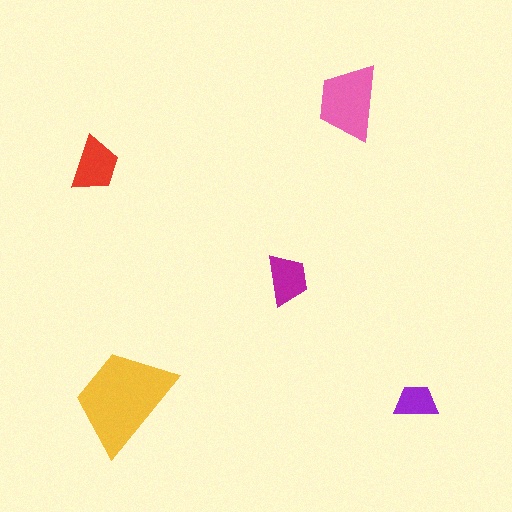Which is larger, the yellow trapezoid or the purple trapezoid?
The yellow one.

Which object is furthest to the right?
The purple trapezoid is rightmost.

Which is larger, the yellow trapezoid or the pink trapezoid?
The yellow one.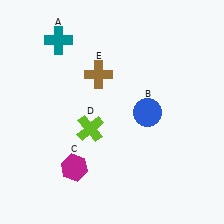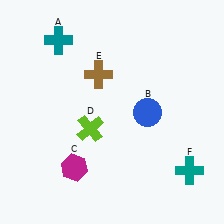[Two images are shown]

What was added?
A teal cross (F) was added in Image 2.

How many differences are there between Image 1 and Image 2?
There is 1 difference between the two images.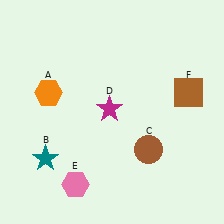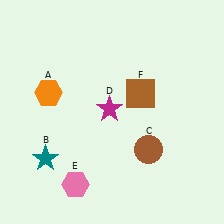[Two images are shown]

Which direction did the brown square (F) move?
The brown square (F) moved left.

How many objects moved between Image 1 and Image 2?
1 object moved between the two images.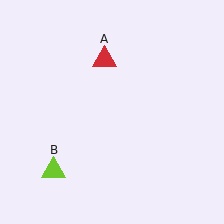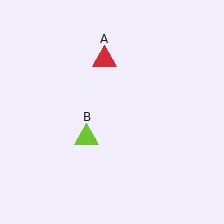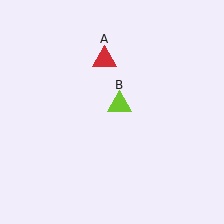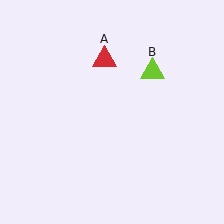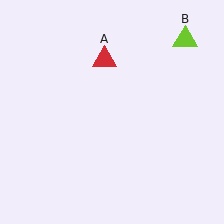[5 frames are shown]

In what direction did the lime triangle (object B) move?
The lime triangle (object B) moved up and to the right.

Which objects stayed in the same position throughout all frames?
Red triangle (object A) remained stationary.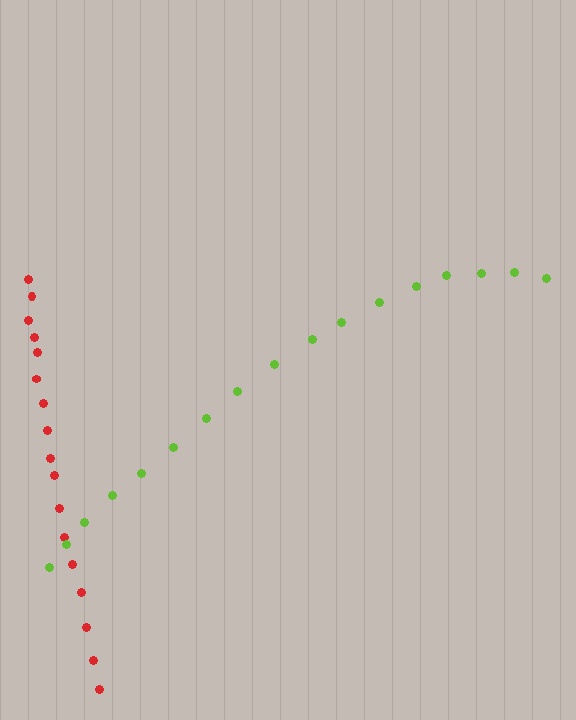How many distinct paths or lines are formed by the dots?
There are 2 distinct paths.